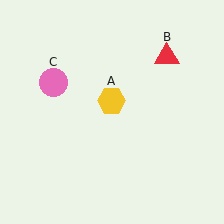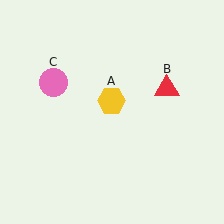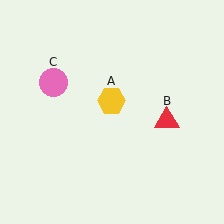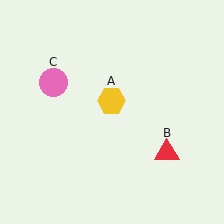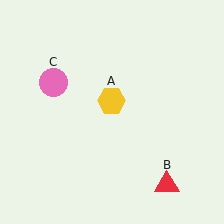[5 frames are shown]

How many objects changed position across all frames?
1 object changed position: red triangle (object B).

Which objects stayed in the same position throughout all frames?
Yellow hexagon (object A) and pink circle (object C) remained stationary.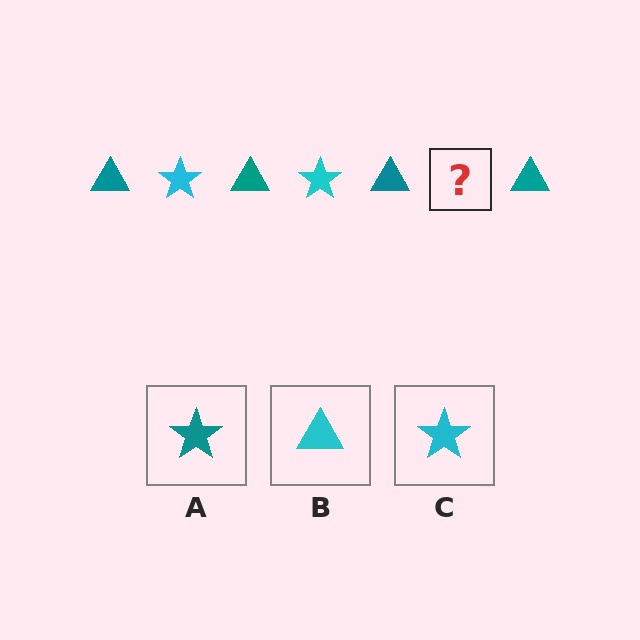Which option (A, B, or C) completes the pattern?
C.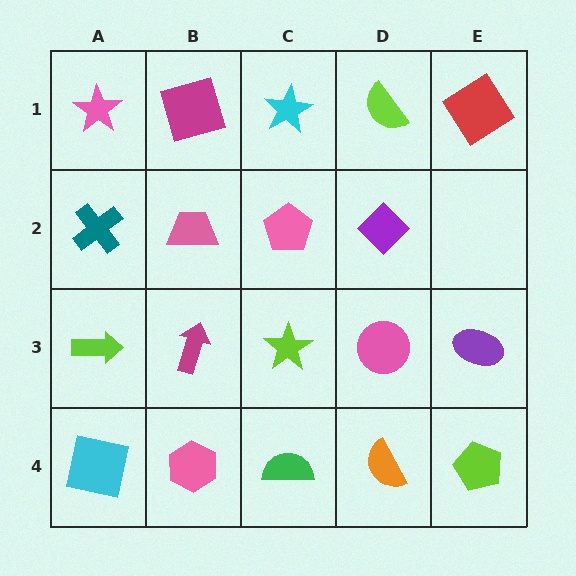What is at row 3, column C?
A lime star.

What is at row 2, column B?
A pink trapezoid.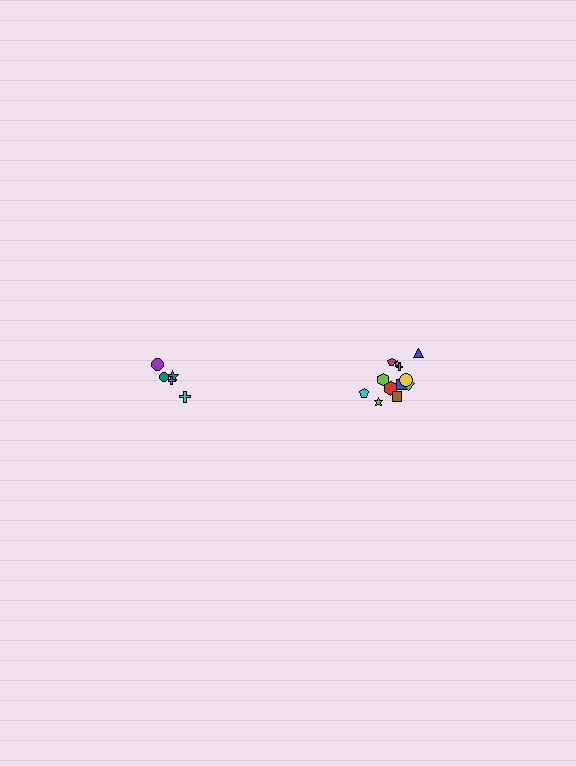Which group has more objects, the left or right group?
The right group.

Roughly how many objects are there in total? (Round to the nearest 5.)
Roughly 15 objects in total.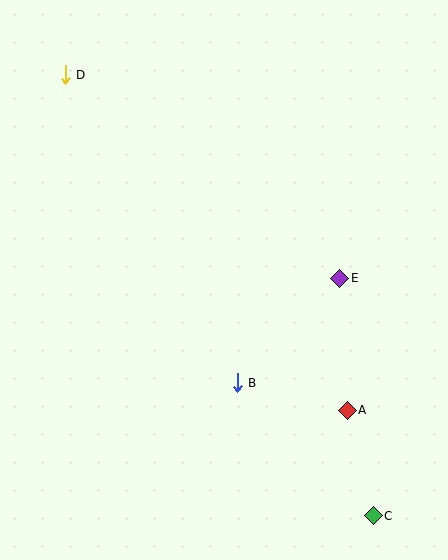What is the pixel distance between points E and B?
The distance between E and B is 146 pixels.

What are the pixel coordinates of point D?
Point D is at (65, 75).